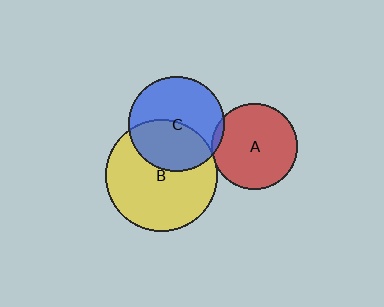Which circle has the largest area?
Circle B (yellow).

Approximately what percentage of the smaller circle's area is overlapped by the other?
Approximately 5%.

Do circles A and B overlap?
Yes.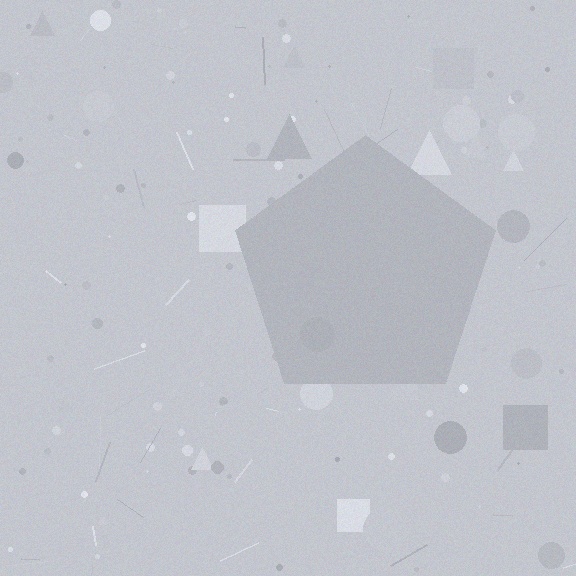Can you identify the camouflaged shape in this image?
The camouflaged shape is a pentagon.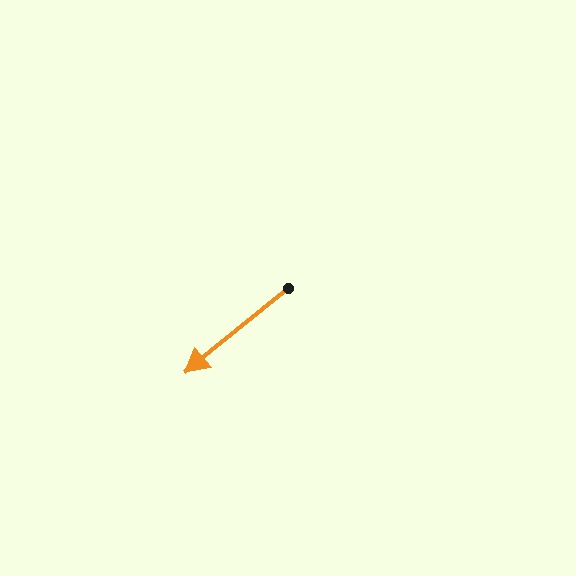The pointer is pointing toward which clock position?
Roughly 8 o'clock.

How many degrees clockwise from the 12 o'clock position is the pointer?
Approximately 231 degrees.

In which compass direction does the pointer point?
Southwest.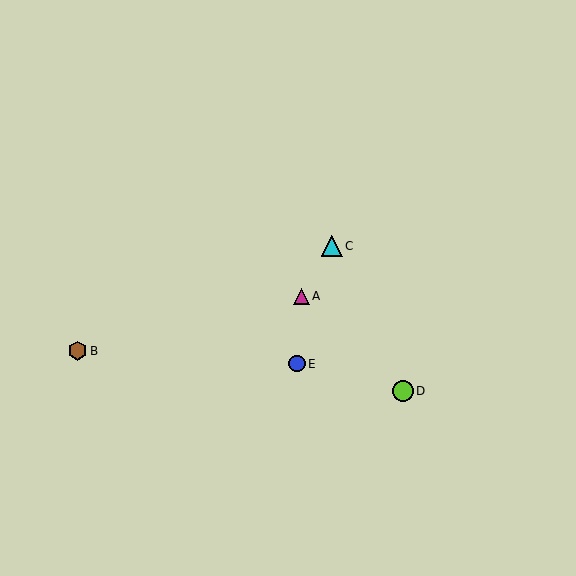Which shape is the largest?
The cyan triangle (labeled C) is the largest.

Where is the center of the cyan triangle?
The center of the cyan triangle is at (332, 246).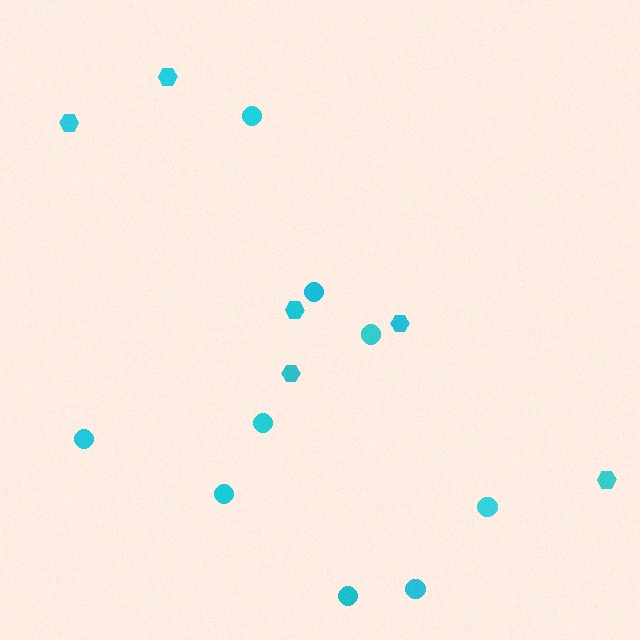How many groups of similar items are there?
There are 2 groups: one group of circles (9) and one group of hexagons (6).